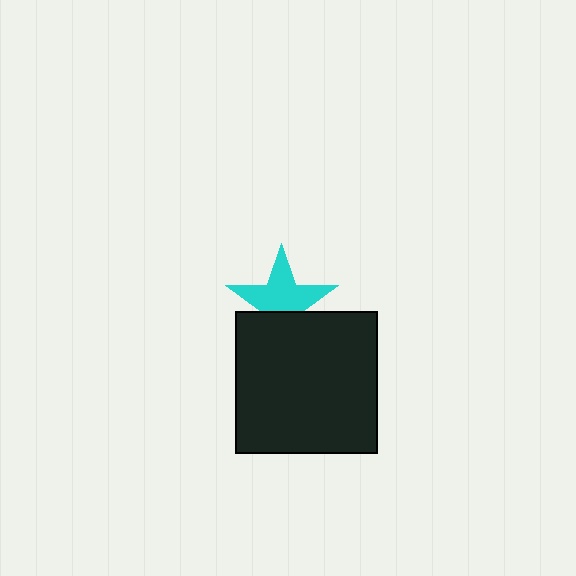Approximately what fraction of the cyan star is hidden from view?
Roughly 36% of the cyan star is hidden behind the black square.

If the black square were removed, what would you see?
You would see the complete cyan star.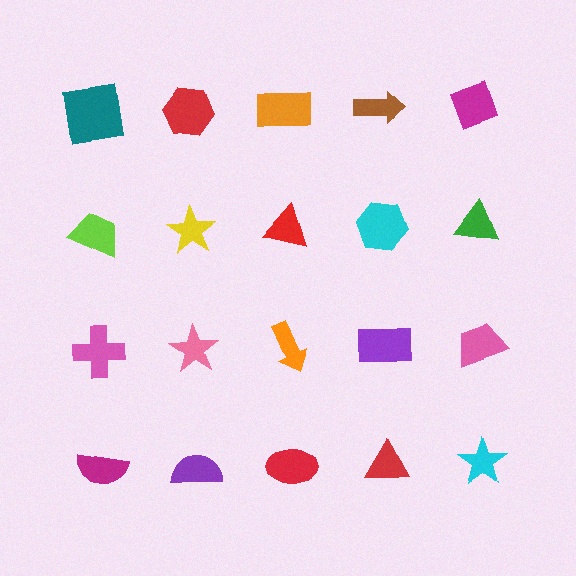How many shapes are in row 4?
5 shapes.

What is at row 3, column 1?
A pink cross.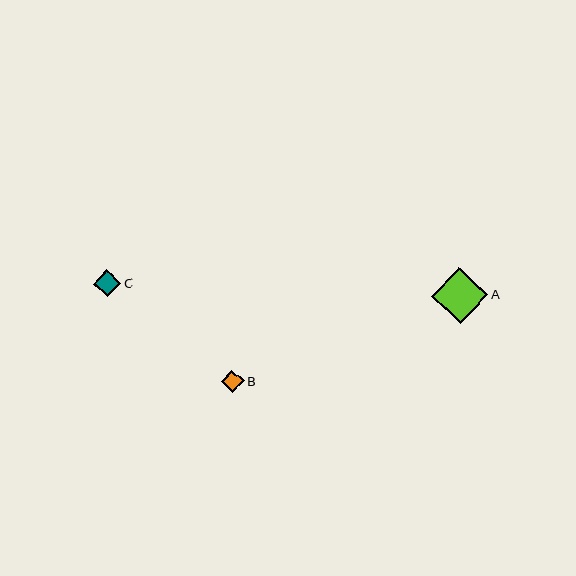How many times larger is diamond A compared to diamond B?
Diamond A is approximately 2.5 times the size of diamond B.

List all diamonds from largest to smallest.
From largest to smallest: A, C, B.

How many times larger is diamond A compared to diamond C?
Diamond A is approximately 2.1 times the size of diamond C.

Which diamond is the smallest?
Diamond B is the smallest with a size of approximately 23 pixels.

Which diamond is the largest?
Diamond A is the largest with a size of approximately 56 pixels.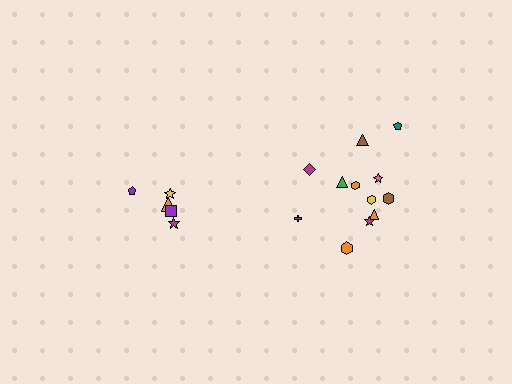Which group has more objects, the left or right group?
The right group.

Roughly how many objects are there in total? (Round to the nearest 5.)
Roughly 15 objects in total.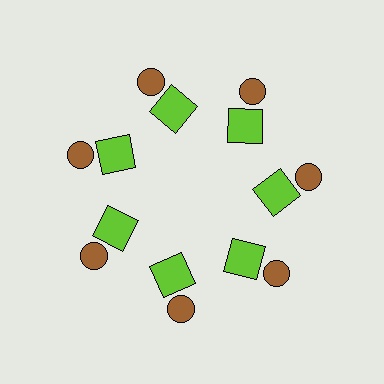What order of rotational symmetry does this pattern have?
This pattern has 7-fold rotational symmetry.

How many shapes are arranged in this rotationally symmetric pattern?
There are 14 shapes, arranged in 7 groups of 2.